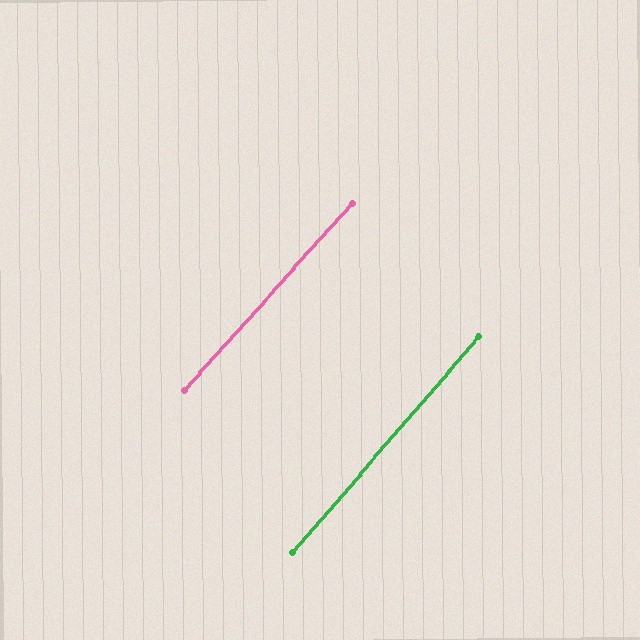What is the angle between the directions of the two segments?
Approximately 1 degree.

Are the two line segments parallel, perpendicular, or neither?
Parallel — their directions differ by only 1.3°.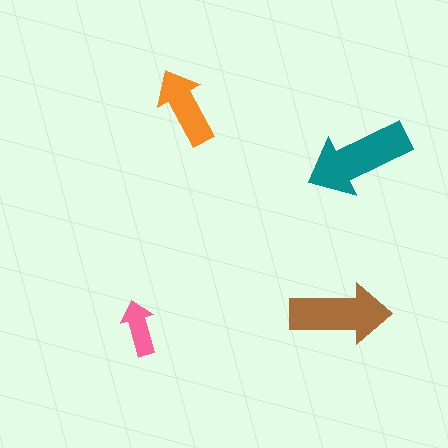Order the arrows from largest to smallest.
the teal one, the brown one, the orange one, the pink one.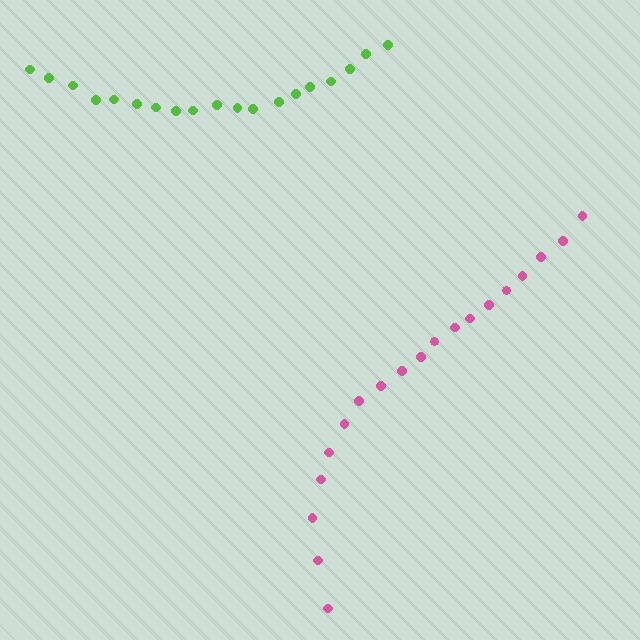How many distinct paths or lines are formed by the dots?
There are 2 distinct paths.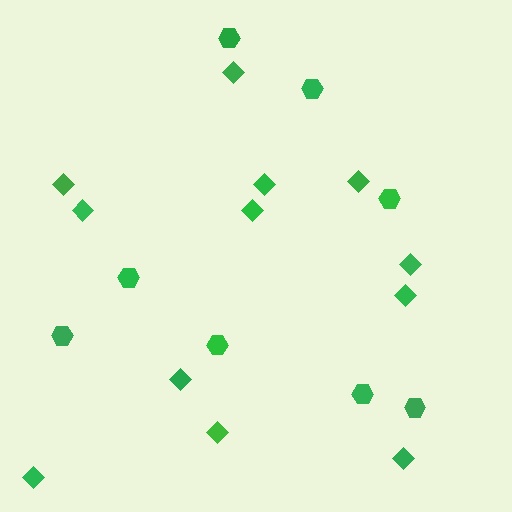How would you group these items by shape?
There are 2 groups: one group of hexagons (8) and one group of diamonds (12).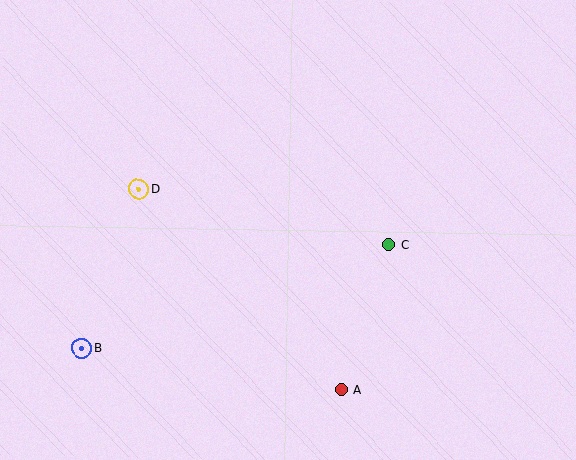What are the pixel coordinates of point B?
Point B is at (82, 348).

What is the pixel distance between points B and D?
The distance between B and D is 169 pixels.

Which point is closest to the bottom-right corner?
Point A is closest to the bottom-right corner.